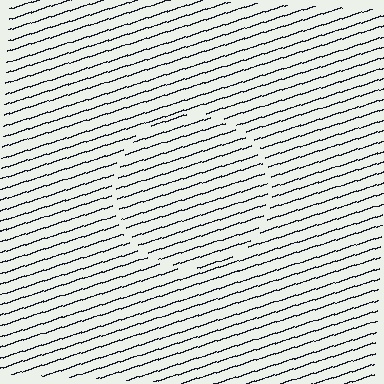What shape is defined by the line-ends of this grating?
An illusory circle. The interior of the shape contains the same grating, shifted by half a period — the contour is defined by the phase discontinuity where line-ends from the inner and outer gratings abut.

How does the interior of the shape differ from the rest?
The interior of the shape contains the same grating, shifted by half a period — the contour is defined by the phase discontinuity where line-ends from the inner and outer gratings abut.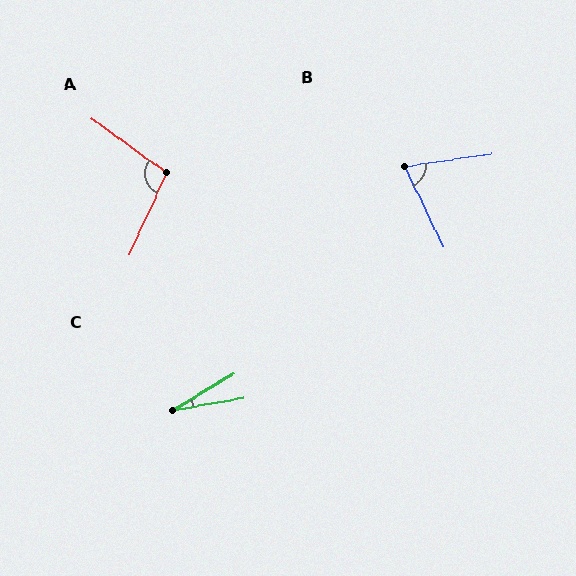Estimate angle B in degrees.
Approximately 73 degrees.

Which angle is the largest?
A, at approximately 102 degrees.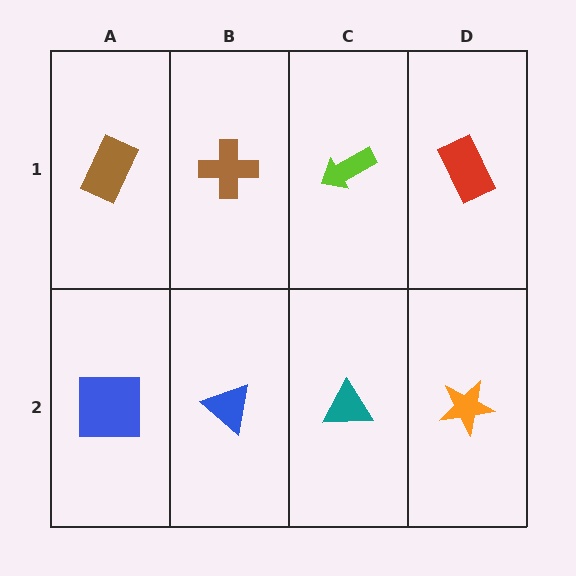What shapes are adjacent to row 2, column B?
A brown cross (row 1, column B), a blue square (row 2, column A), a teal triangle (row 2, column C).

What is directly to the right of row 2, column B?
A teal triangle.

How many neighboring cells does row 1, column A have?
2.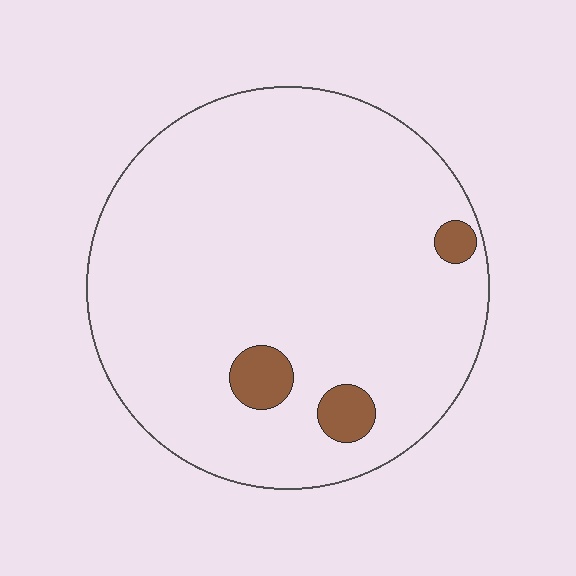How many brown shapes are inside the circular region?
3.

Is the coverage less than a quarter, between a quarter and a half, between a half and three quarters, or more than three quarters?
Less than a quarter.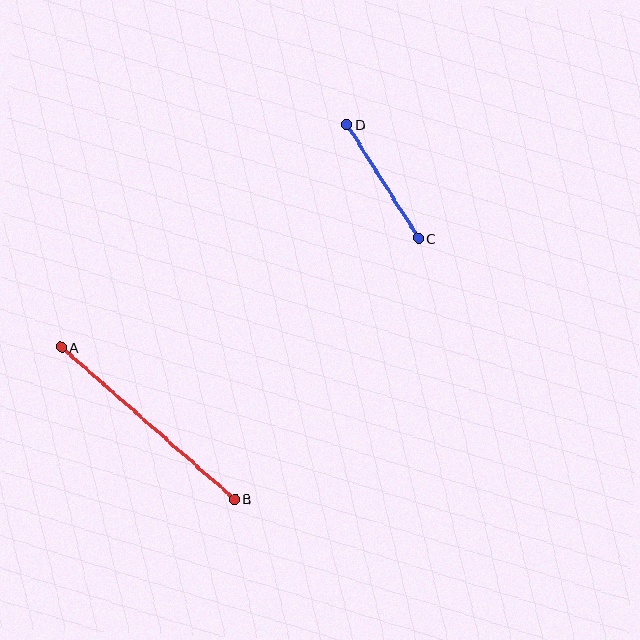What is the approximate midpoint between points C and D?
The midpoint is at approximately (383, 181) pixels.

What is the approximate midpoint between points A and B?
The midpoint is at approximately (148, 423) pixels.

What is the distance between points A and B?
The distance is approximately 231 pixels.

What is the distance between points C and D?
The distance is approximately 134 pixels.